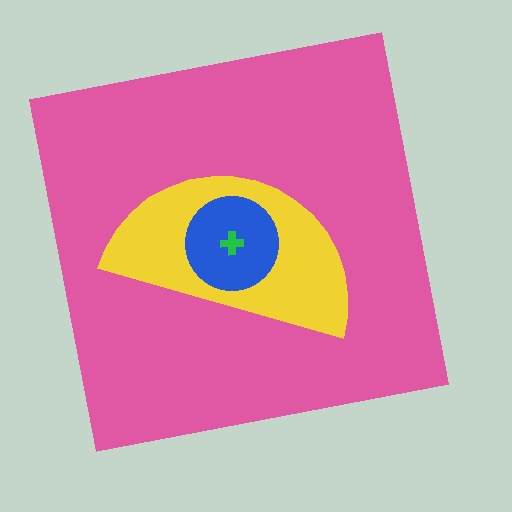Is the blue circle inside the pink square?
Yes.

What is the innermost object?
The green cross.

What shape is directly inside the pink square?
The yellow semicircle.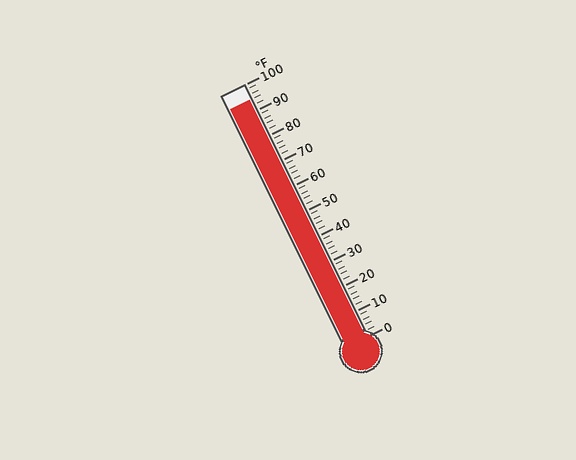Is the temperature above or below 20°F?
The temperature is above 20°F.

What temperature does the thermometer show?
The thermometer shows approximately 94°F.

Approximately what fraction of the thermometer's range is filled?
The thermometer is filled to approximately 95% of its range.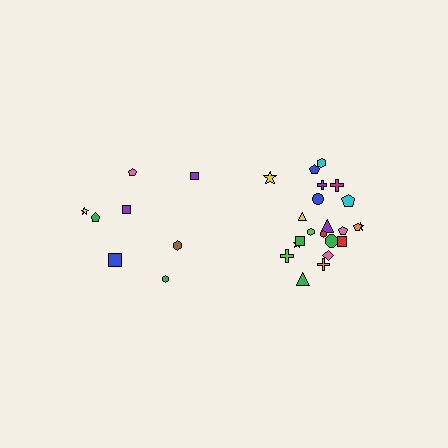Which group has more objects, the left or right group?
The right group.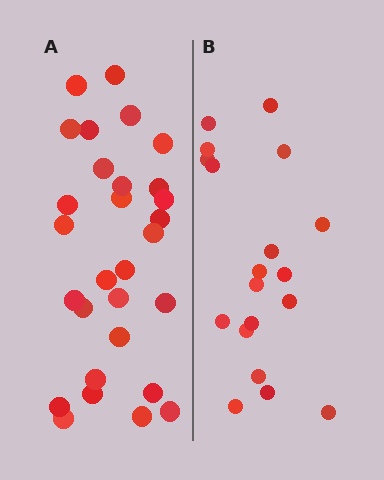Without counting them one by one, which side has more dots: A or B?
Region A (the left region) has more dots.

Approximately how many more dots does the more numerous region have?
Region A has roughly 10 or so more dots than region B.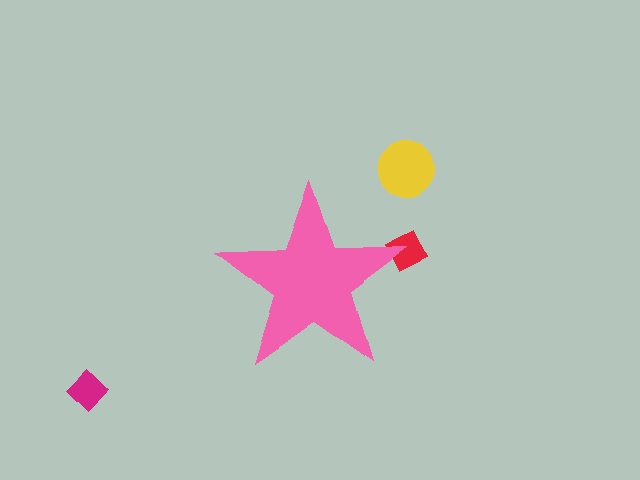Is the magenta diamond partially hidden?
No, the magenta diamond is fully visible.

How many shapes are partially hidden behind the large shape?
1 shape is partially hidden.